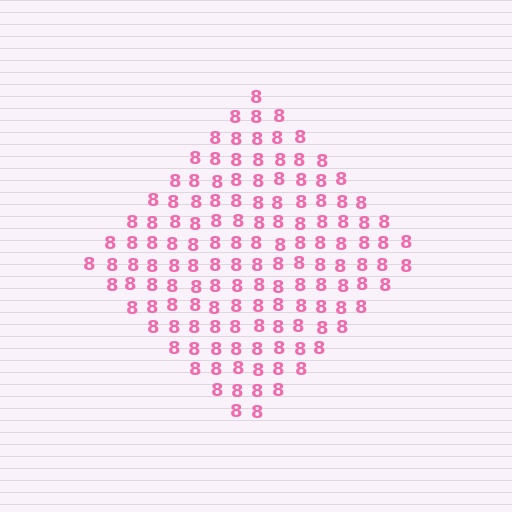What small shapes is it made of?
It is made of small digit 8's.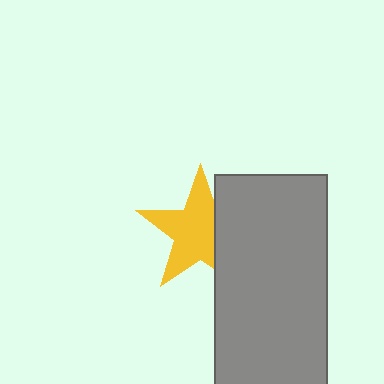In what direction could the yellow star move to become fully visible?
The yellow star could move left. That would shift it out from behind the gray rectangle entirely.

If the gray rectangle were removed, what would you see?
You would see the complete yellow star.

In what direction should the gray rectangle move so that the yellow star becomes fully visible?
The gray rectangle should move right. That is the shortest direction to clear the overlap and leave the yellow star fully visible.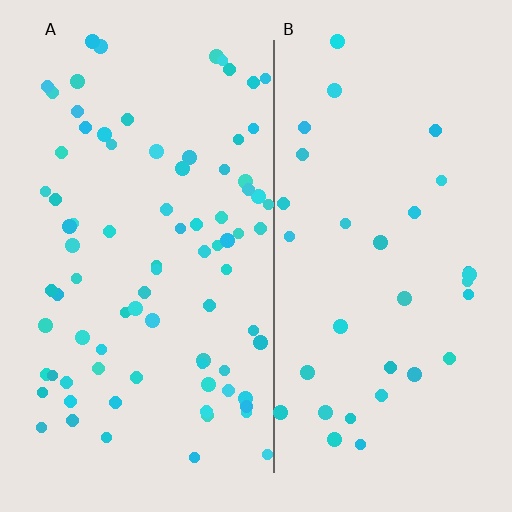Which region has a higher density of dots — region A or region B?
A (the left).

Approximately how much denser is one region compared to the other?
Approximately 2.5× — region A over region B.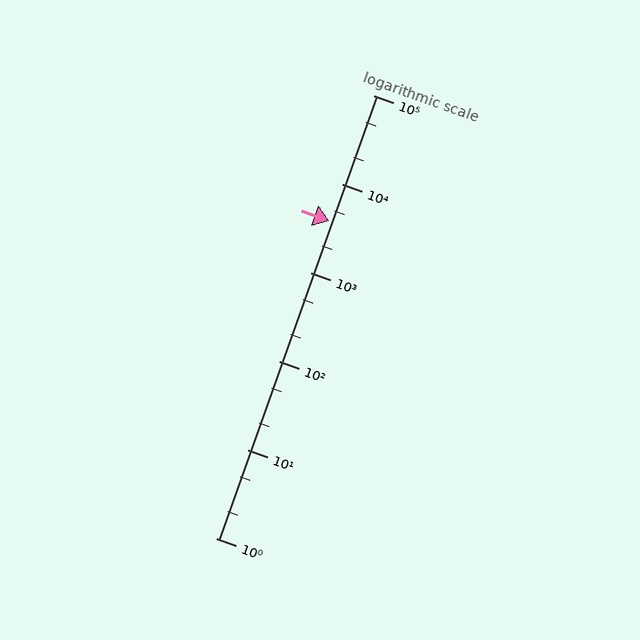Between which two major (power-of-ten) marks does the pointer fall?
The pointer is between 1000 and 10000.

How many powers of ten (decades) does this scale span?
The scale spans 5 decades, from 1 to 100000.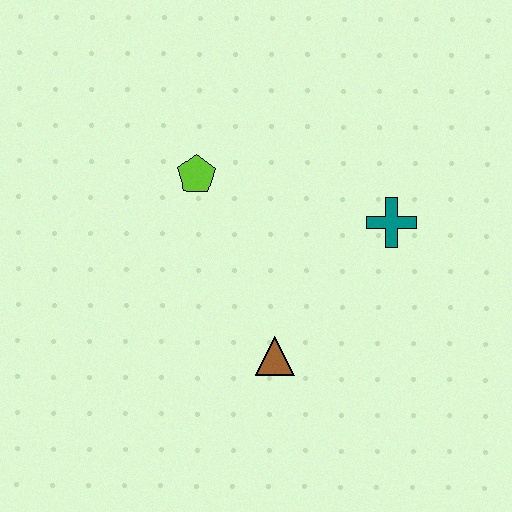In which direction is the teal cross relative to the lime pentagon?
The teal cross is to the right of the lime pentagon.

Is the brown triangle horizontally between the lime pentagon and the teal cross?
Yes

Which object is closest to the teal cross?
The brown triangle is closest to the teal cross.